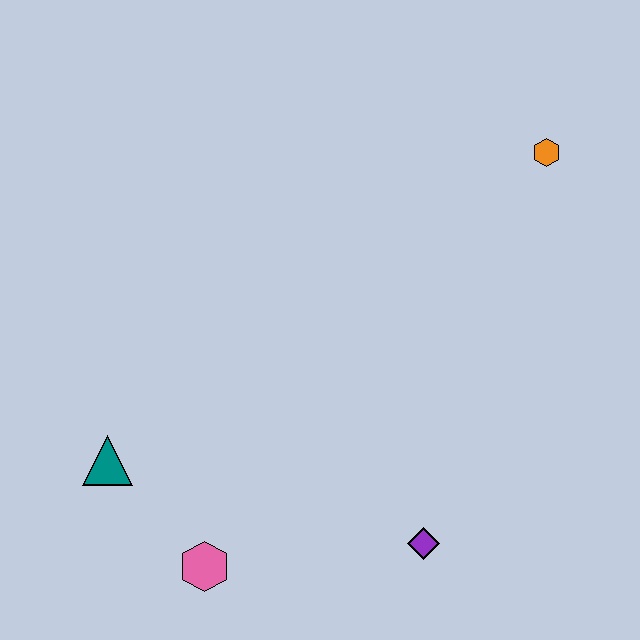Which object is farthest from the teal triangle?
The orange hexagon is farthest from the teal triangle.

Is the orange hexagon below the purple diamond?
No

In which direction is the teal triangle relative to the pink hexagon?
The teal triangle is above the pink hexagon.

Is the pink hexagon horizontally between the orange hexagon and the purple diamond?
No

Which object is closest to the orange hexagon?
The purple diamond is closest to the orange hexagon.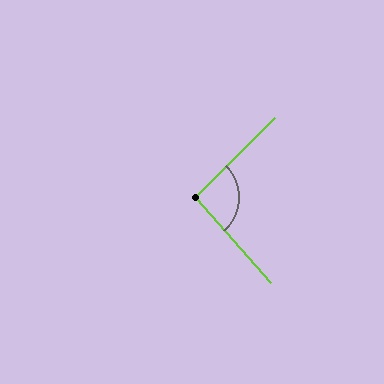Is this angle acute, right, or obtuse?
It is approximately a right angle.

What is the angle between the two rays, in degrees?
Approximately 93 degrees.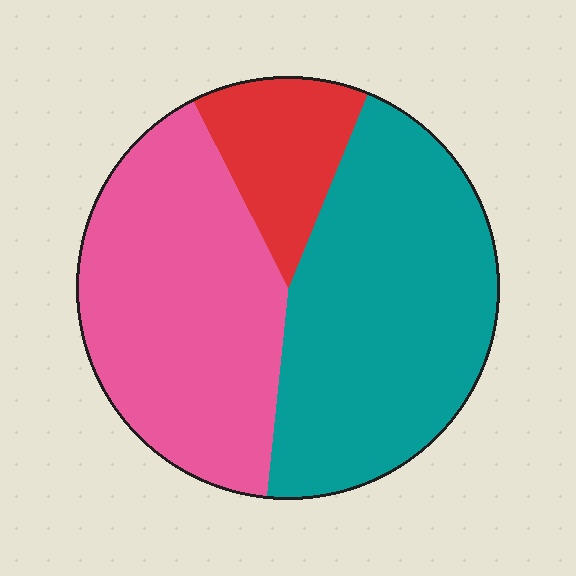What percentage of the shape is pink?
Pink covers about 40% of the shape.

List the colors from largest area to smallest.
From largest to smallest: teal, pink, red.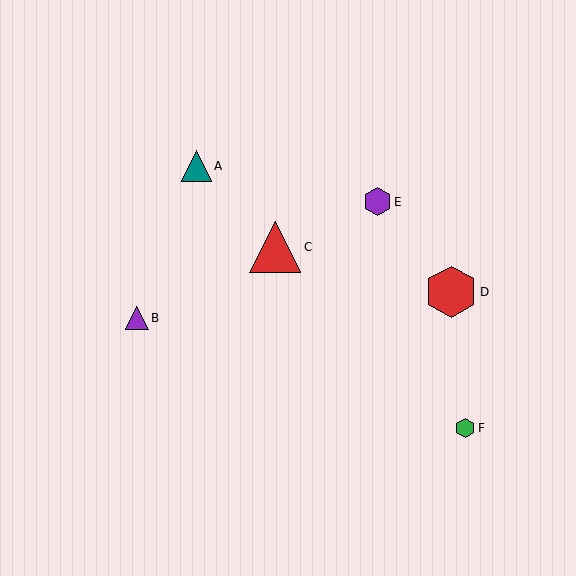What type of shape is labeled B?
Shape B is a purple triangle.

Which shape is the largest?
The red hexagon (labeled D) is the largest.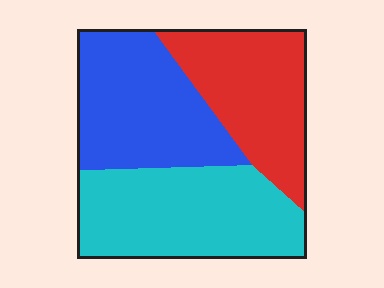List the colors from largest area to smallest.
From largest to smallest: cyan, blue, red.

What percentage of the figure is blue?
Blue takes up between a quarter and a half of the figure.